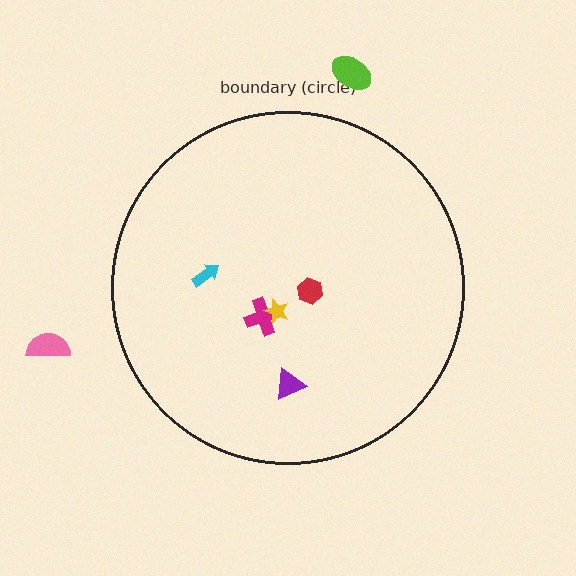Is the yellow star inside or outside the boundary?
Inside.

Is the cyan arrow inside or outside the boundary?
Inside.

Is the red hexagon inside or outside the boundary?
Inside.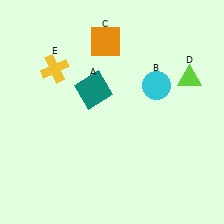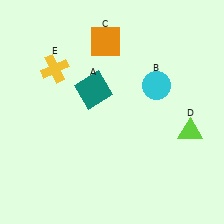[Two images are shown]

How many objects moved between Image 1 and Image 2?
1 object moved between the two images.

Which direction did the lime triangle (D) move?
The lime triangle (D) moved down.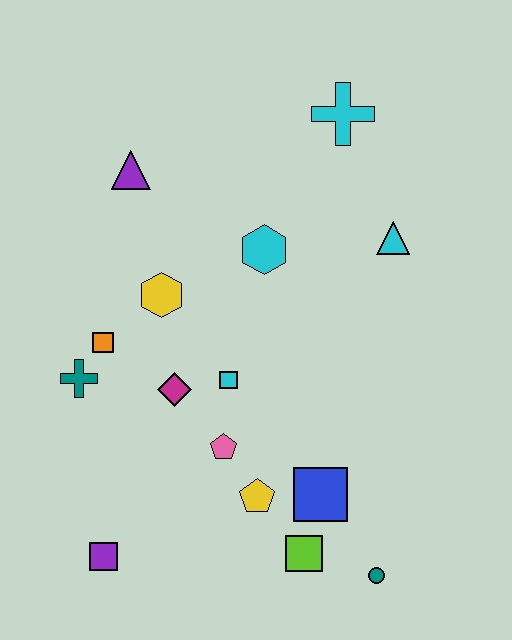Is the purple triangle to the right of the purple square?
Yes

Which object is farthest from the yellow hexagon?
The teal circle is farthest from the yellow hexagon.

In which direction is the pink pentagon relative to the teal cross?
The pink pentagon is to the right of the teal cross.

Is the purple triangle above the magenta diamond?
Yes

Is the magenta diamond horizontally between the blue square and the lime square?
No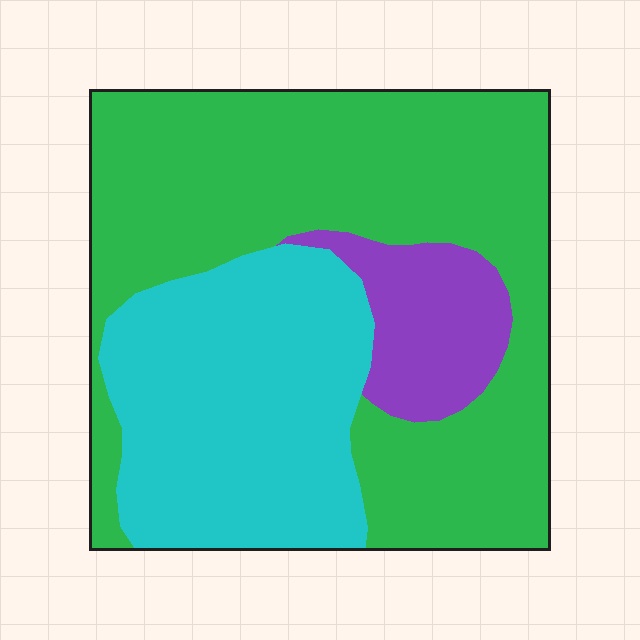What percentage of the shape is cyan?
Cyan takes up about one third (1/3) of the shape.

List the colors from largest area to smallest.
From largest to smallest: green, cyan, purple.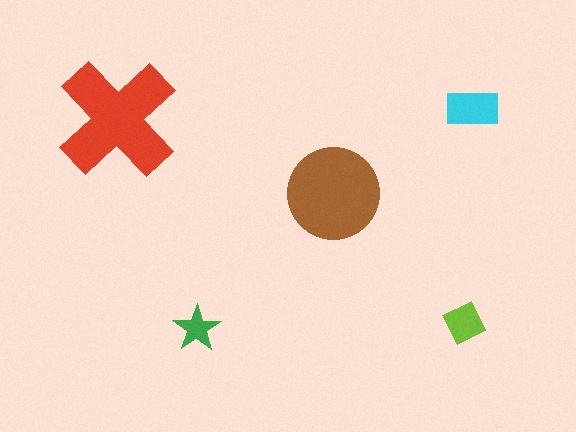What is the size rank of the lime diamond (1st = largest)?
4th.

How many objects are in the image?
There are 5 objects in the image.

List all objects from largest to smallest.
The red cross, the brown circle, the cyan rectangle, the lime diamond, the green star.